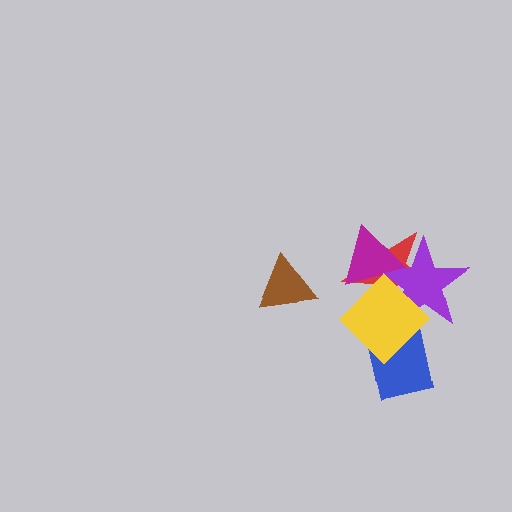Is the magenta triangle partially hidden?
No, no other shape covers it.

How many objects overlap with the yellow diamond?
4 objects overlap with the yellow diamond.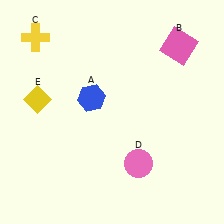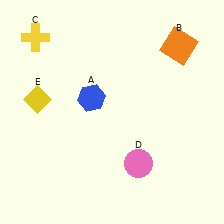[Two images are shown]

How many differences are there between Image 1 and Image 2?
There is 1 difference between the two images.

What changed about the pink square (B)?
In Image 1, B is pink. In Image 2, it changed to orange.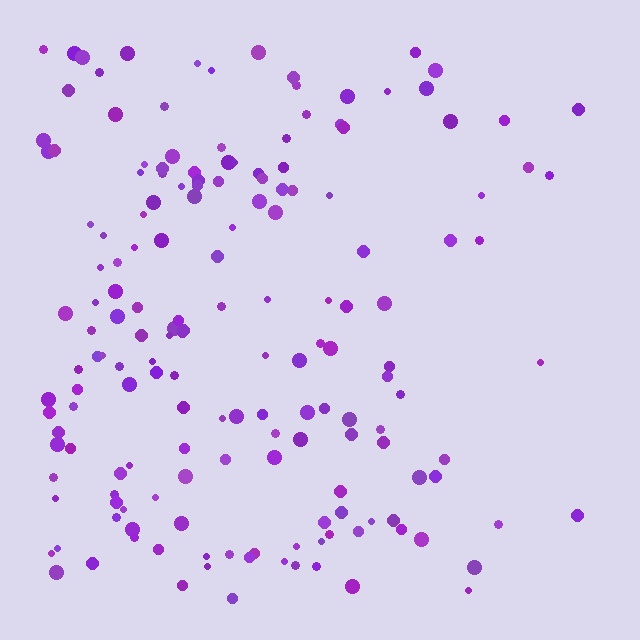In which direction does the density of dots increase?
From right to left, with the left side densest.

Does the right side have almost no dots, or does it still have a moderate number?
Still a moderate number, just noticeably fewer than the left.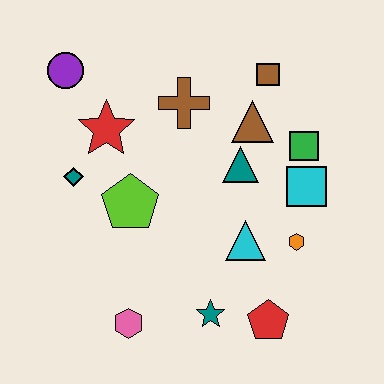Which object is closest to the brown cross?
The brown triangle is closest to the brown cross.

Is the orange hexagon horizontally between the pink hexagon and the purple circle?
No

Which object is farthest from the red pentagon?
The purple circle is farthest from the red pentagon.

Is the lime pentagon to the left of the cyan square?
Yes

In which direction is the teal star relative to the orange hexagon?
The teal star is to the left of the orange hexagon.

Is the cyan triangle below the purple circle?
Yes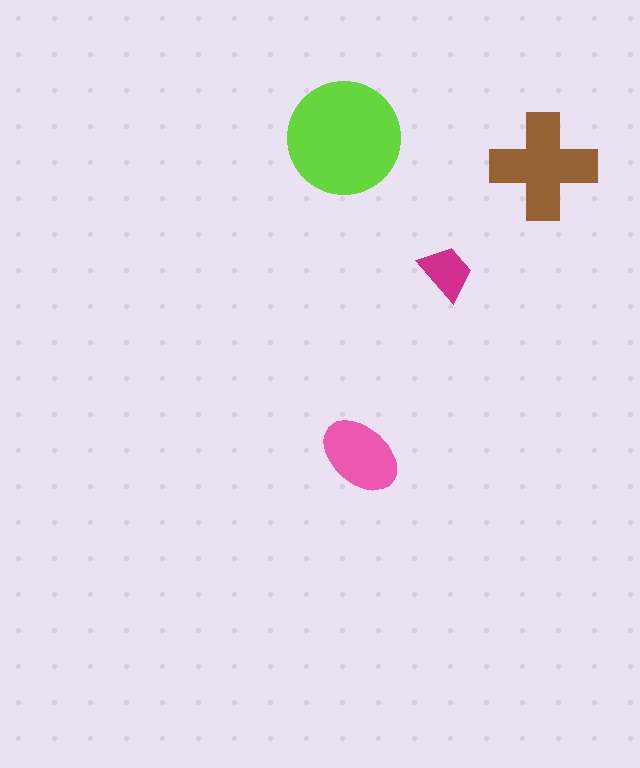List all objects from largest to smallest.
The lime circle, the brown cross, the pink ellipse, the magenta trapezoid.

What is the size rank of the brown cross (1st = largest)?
2nd.